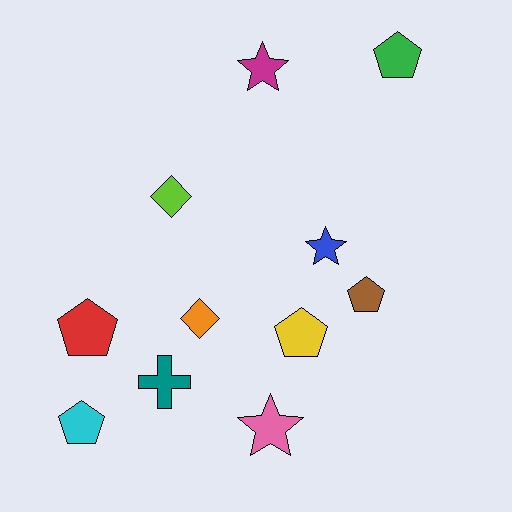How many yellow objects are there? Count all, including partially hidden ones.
There is 1 yellow object.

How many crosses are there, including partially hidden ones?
There is 1 cross.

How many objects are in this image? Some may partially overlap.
There are 11 objects.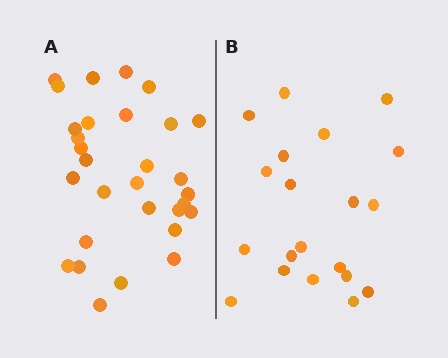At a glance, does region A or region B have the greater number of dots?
Region A (the left region) has more dots.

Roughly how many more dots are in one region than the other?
Region A has roughly 10 or so more dots than region B.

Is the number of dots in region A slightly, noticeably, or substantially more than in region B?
Region A has substantially more. The ratio is roughly 1.5 to 1.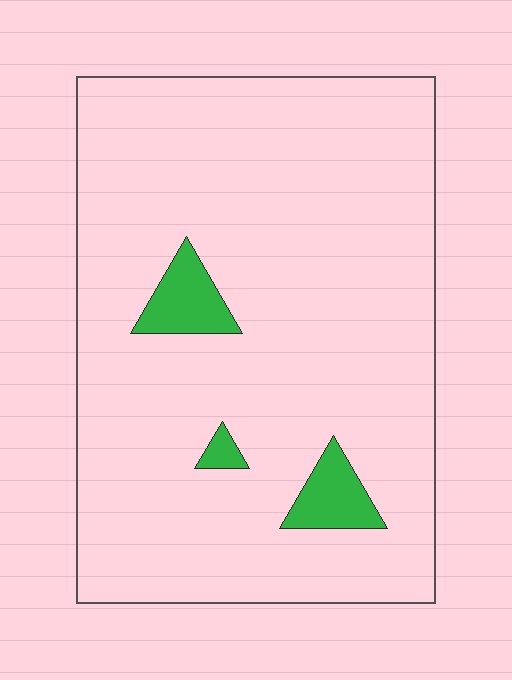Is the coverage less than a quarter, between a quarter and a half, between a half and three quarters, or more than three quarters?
Less than a quarter.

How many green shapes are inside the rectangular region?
3.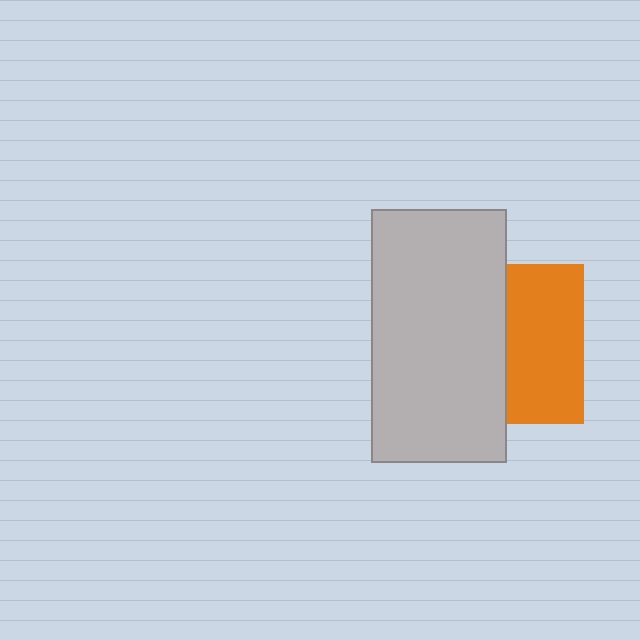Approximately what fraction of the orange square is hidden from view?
Roughly 52% of the orange square is hidden behind the light gray rectangle.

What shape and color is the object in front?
The object in front is a light gray rectangle.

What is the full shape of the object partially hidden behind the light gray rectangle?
The partially hidden object is an orange square.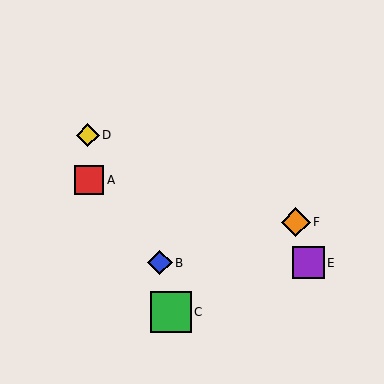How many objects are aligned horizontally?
2 objects (B, E) are aligned horizontally.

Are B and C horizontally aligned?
No, B is at y≈263 and C is at y≈312.